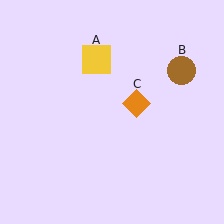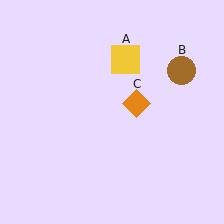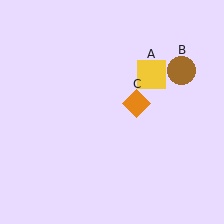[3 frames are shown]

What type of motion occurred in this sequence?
The yellow square (object A) rotated clockwise around the center of the scene.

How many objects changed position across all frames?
1 object changed position: yellow square (object A).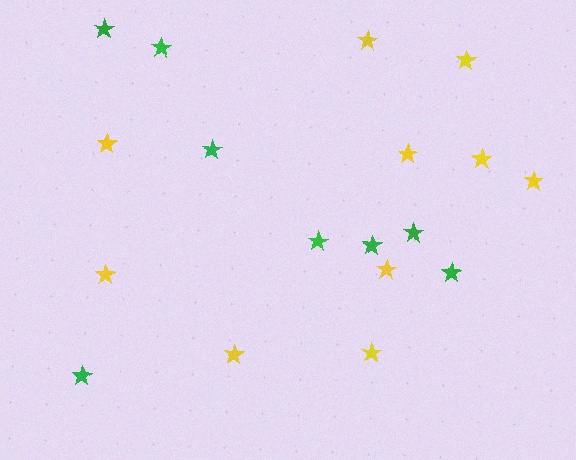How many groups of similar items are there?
There are 2 groups: one group of green stars (8) and one group of yellow stars (10).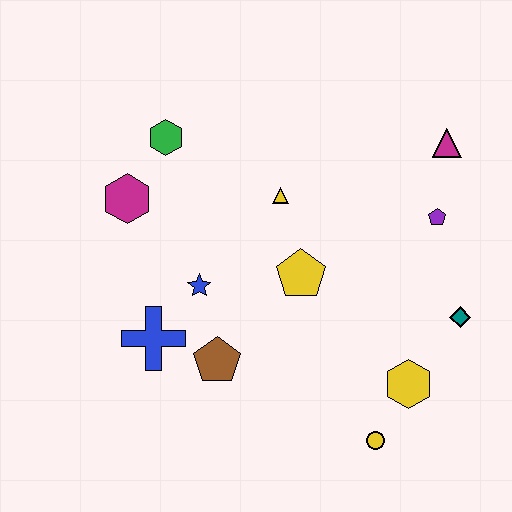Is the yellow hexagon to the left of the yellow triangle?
No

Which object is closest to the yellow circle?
The yellow hexagon is closest to the yellow circle.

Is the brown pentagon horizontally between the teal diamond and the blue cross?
Yes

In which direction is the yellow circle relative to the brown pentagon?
The yellow circle is to the right of the brown pentagon.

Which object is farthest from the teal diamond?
The magenta hexagon is farthest from the teal diamond.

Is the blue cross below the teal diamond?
Yes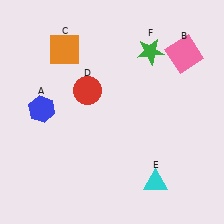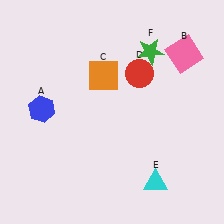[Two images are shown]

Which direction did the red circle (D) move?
The red circle (D) moved right.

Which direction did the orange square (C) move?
The orange square (C) moved right.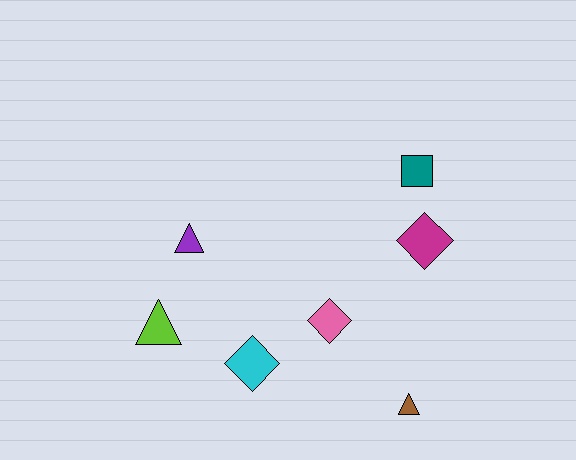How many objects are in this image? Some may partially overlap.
There are 7 objects.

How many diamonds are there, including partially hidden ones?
There are 3 diamonds.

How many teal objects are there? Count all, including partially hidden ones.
There is 1 teal object.